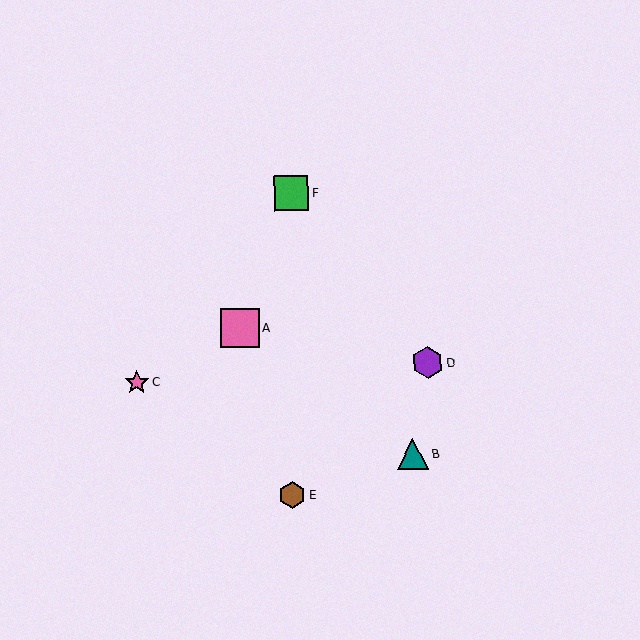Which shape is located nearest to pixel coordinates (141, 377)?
The pink star (labeled C) at (137, 383) is nearest to that location.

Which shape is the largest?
The pink square (labeled A) is the largest.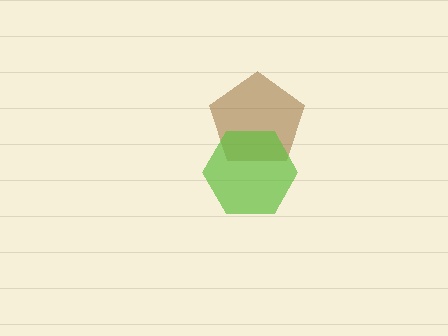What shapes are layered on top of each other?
The layered shapes are: a brown pentagon, a lime hexagon.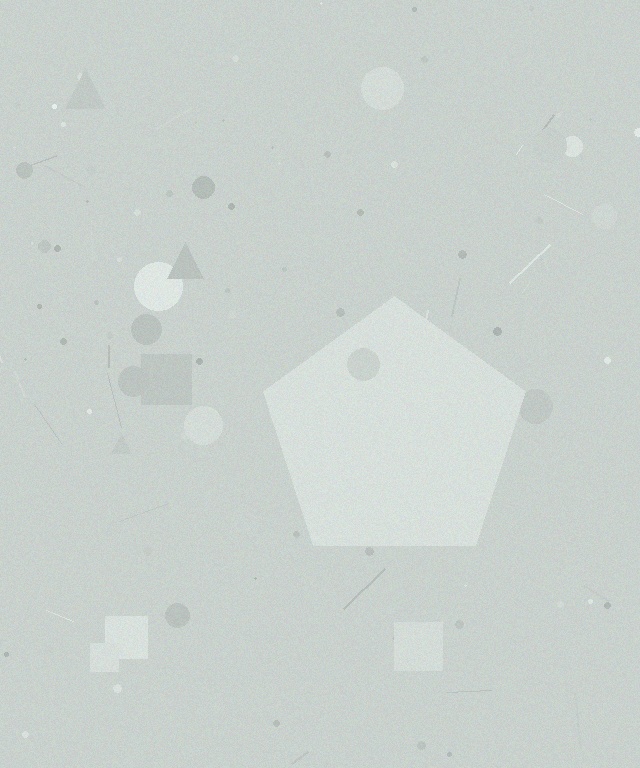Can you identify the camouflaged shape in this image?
The camouflaged shape is a pentagon.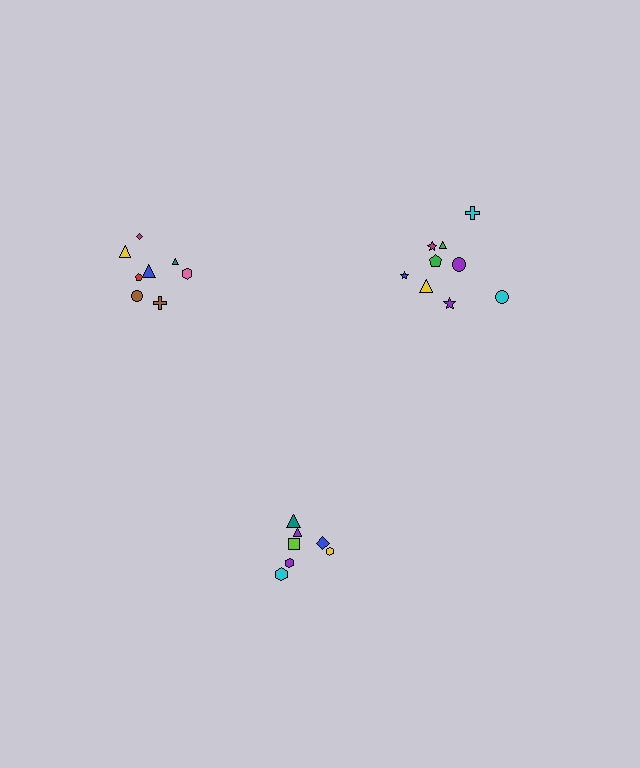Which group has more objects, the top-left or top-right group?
The top-right group.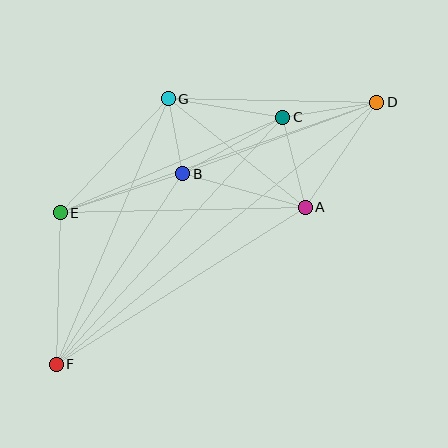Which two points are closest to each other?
Points B and G are closest to each other.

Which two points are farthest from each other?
Points D and F are farthest from each other.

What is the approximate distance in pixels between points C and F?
The distance between C and F is approximately 335 pixels.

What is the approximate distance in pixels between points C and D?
The distance between C and D is approximately 95 pixels.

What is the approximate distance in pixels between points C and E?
The distance between C and E is approximately 242 pixels.